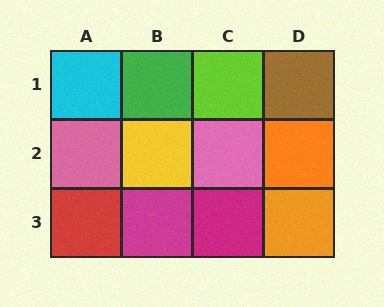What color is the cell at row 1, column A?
Cyan.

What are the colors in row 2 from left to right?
Pink, yellow, pink, orange.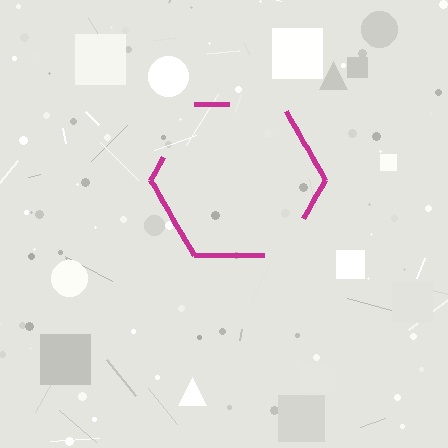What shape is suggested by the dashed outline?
The dashed outline suggests a hexagon.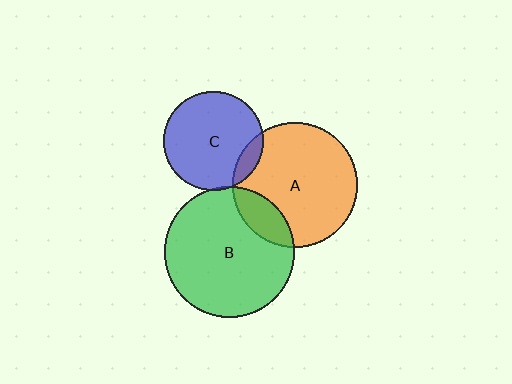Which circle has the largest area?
Circle B (green).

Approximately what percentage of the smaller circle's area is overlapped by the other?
Approximately 5%.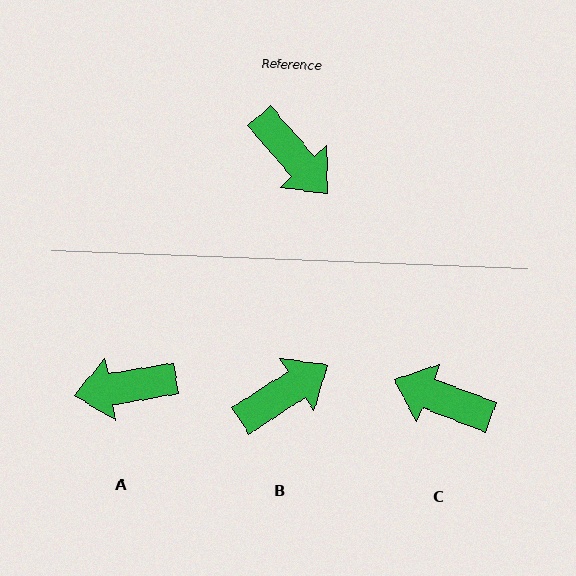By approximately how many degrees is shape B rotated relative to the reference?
Approximately 82 degrees counter-clockwise.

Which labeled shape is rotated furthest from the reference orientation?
C, about 153 degrees away.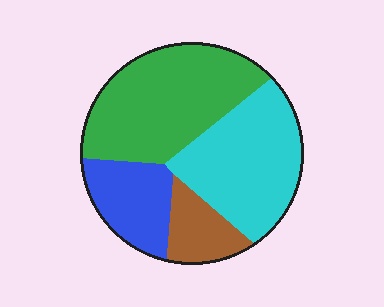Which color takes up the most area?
Green, at roughly 40%.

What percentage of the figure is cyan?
Cyan covers 33% of the figure.